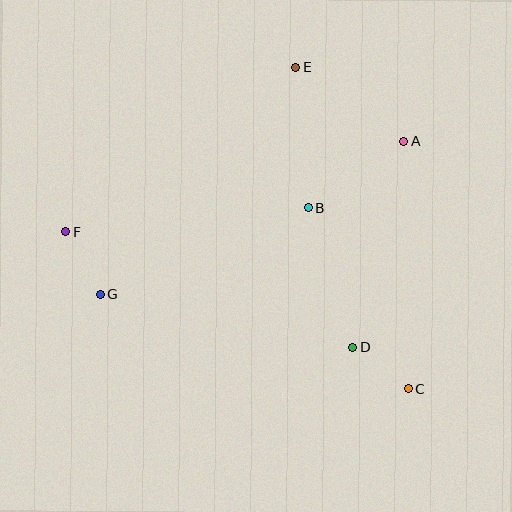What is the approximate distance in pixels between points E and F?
The distance between E and F is approximately 283 pixels.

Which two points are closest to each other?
Points C and D are closest to each other.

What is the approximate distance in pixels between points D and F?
The distance between D and F is approximately 310 pixels.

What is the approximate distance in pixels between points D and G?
The distance between D and G is approximately 259 pixels.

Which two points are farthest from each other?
Points C and F are farthest from each other.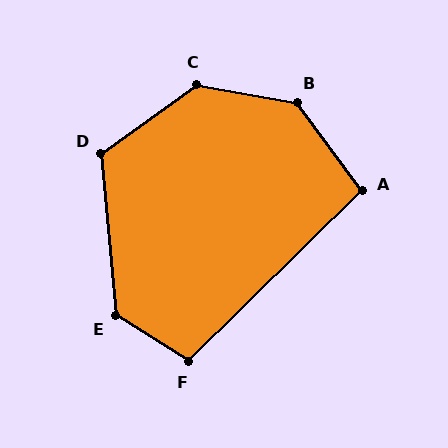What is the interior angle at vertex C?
Approximately 134 degrees (obtuse).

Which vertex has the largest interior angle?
B, at approximately 136 degrees.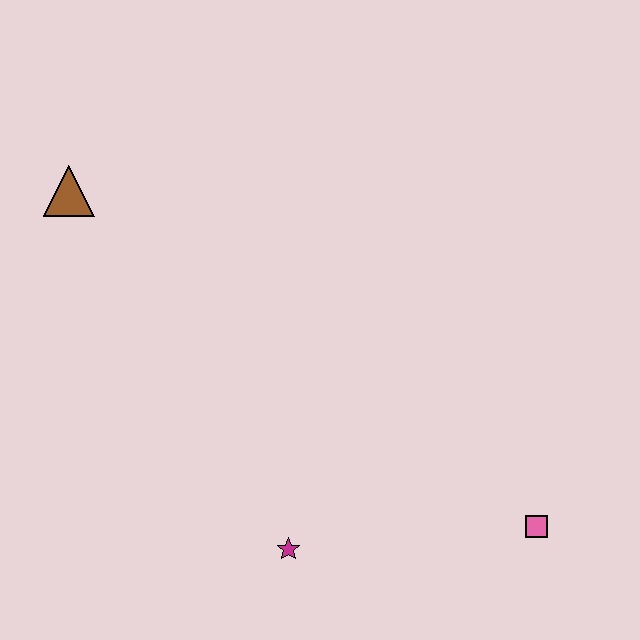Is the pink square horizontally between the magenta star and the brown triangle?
No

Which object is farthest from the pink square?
The brown triangle is farthest from the pink square.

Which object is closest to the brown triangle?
The magenta star is closest to the brown triangle.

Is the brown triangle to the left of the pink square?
Yes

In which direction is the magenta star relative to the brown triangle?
The magenta star is below the brown triangle.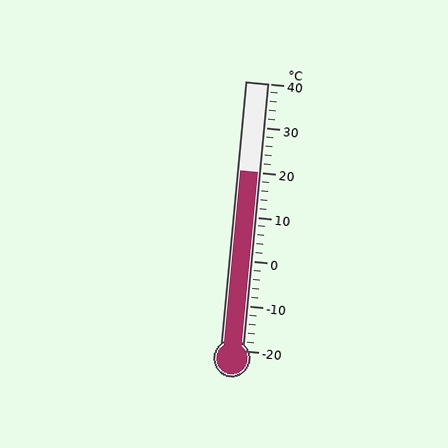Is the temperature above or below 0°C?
The temperature is above 0°C.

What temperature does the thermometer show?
The thermometer shows approximately 20°C.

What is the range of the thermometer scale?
The thermometer scale ranges from -20°C to 40°C.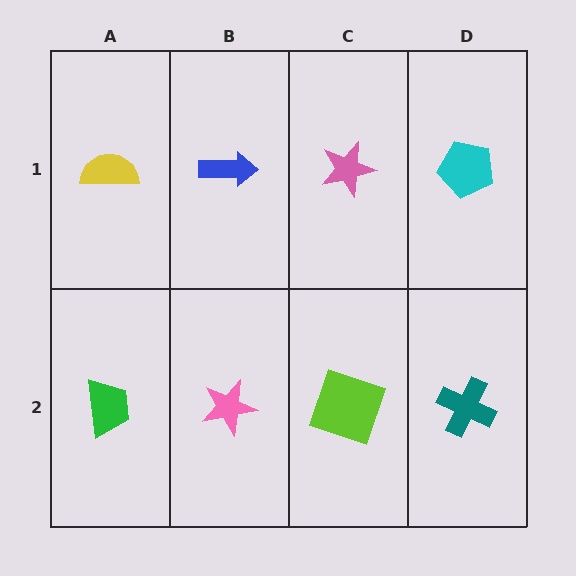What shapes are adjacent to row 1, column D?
A teal cross (row 2, column D), a pink star (row 1, column C).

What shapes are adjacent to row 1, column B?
A pink star (row 2, column B), a yellow semicircle (row 1, column A), a pink star (row 1, column C).